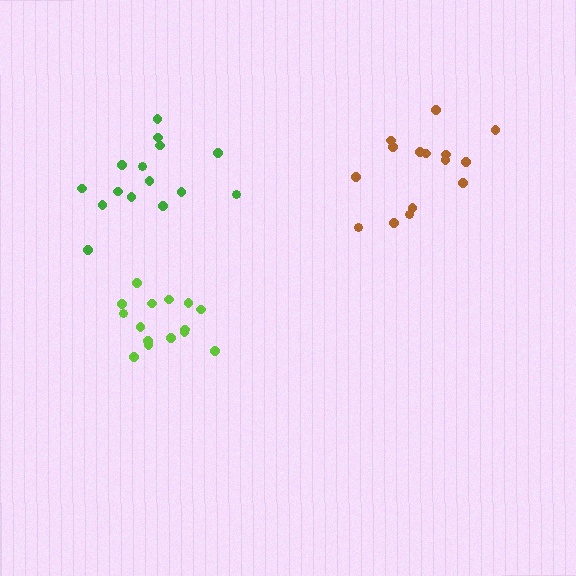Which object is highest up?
The brown cluster is topmost.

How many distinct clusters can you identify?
There are 3 distinct clusters.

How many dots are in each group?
Group 1: 15 dots, Group 2: 15 dots, Group 3: 15 dots (45 total).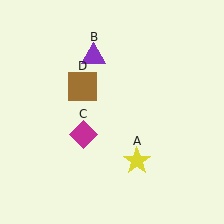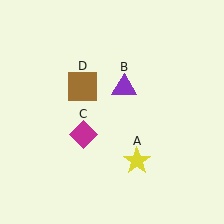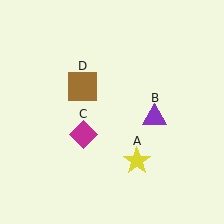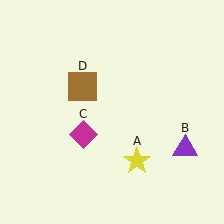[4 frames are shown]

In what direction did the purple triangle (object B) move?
The purple triangle (object B) moved down and to the right.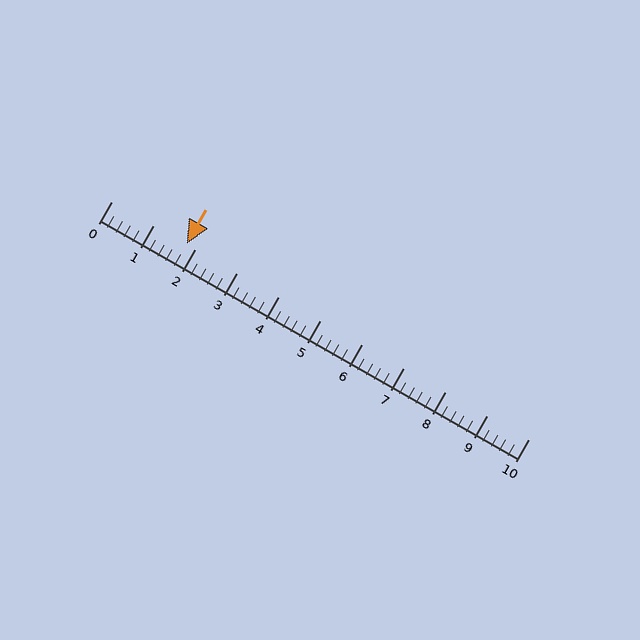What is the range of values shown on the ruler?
The ruler shows values from 0 to 10.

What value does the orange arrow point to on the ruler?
The orange arrow points to approximately 1.8.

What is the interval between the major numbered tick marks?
The major tick marks are spaced 1 units apart.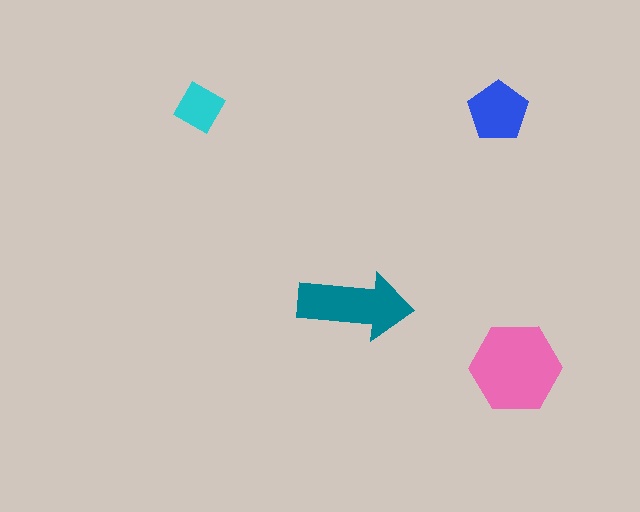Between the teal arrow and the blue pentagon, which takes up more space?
The teal arrow.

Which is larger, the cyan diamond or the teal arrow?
The teal arrow.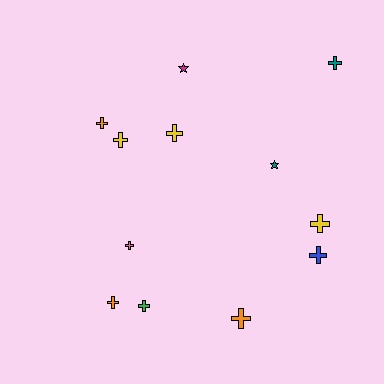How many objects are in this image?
There are 12 objects.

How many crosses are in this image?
There are 10 crosses.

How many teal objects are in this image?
There are 2 teal objects.